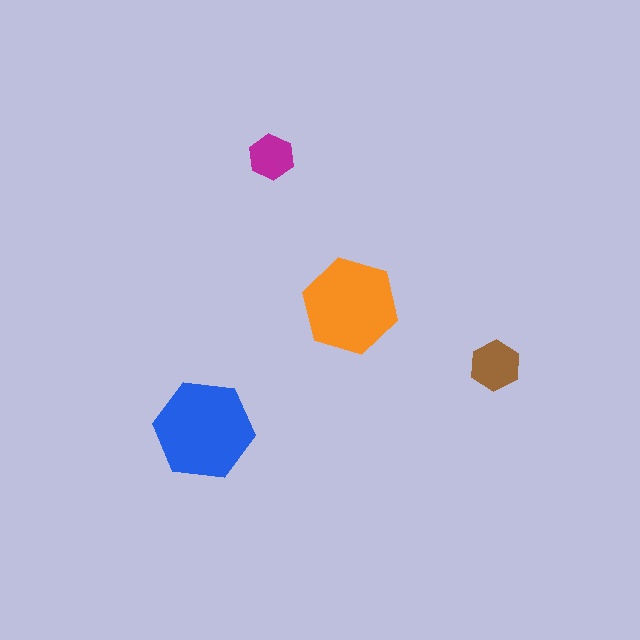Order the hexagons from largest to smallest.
the blue one, the orange one, the brown one, the magenta one.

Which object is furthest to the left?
The blue hexagon is leftmost.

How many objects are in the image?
There are 4 objects in the image.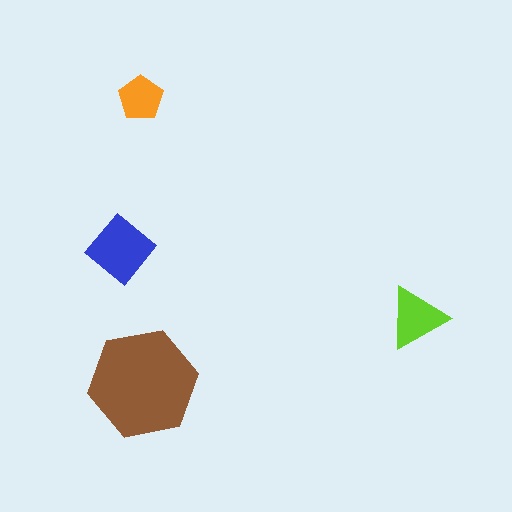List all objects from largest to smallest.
The brown hexagon, the blue diamond, the lime triangle, the orange pentagon.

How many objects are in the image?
There are 4 objects in the image.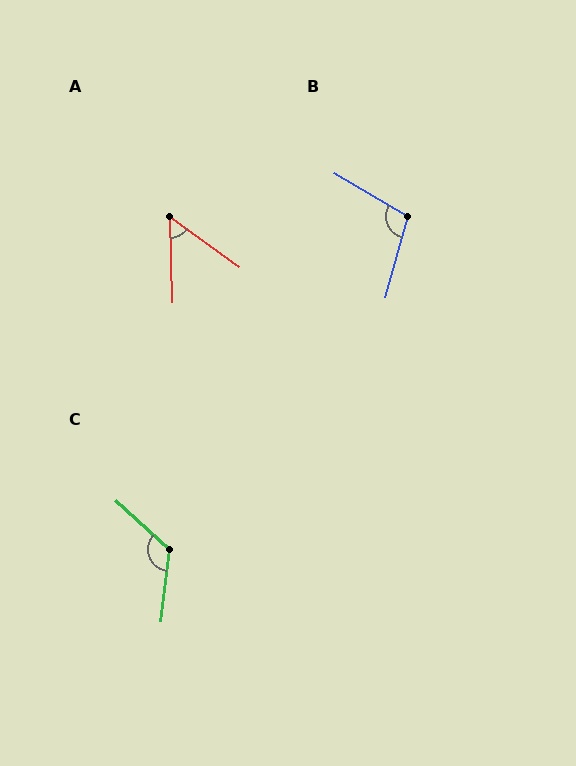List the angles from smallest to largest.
A (52°), B (106°), C (126°).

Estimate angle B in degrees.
Approximately 106 degrees.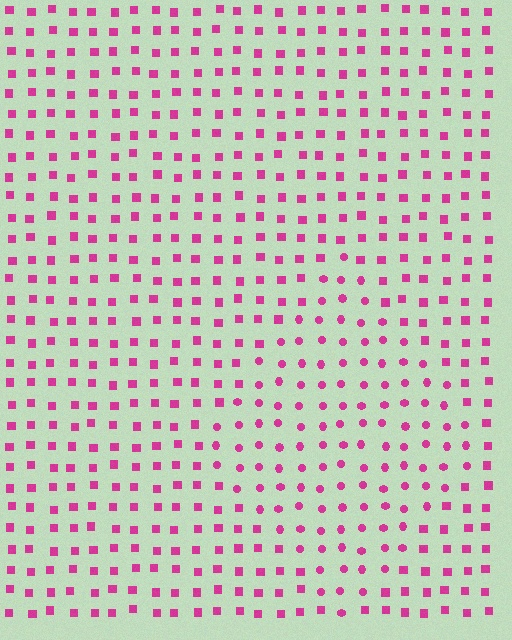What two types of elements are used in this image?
The image uses circles inside the diamond region and squares outside it.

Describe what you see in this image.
The image is filled with small magenta elements arranged in a uniform grid. A diamond-shaped region contains circles, while the surrounding area contains squares. The boundary is defined purely by the change in element shape.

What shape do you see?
I see a diamond.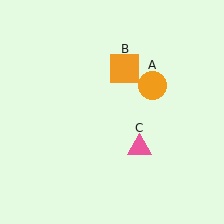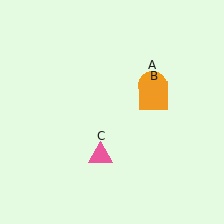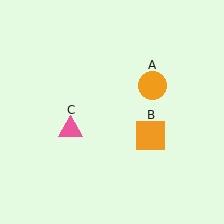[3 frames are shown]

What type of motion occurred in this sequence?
The orange square (object B), pink triangle (object C) rotated clockwise around the center of the scene.